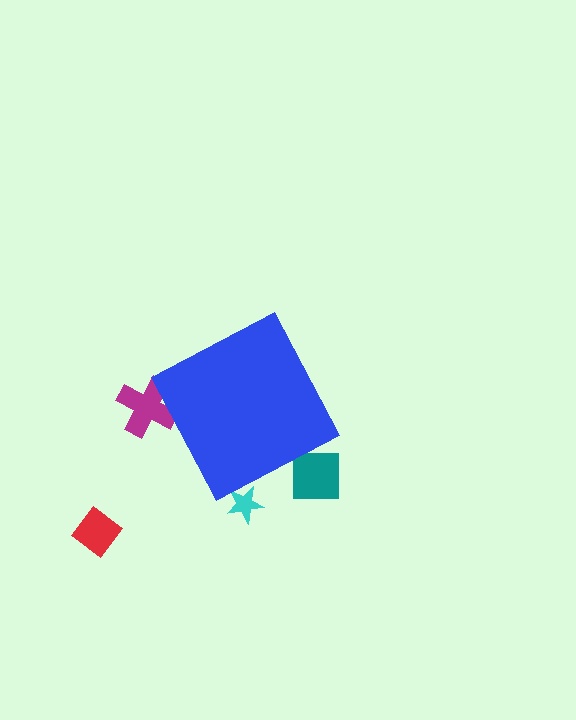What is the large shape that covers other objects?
A blue diamond.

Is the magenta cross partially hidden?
Yes, the magenta cross is partially hidden behind the blue diamond.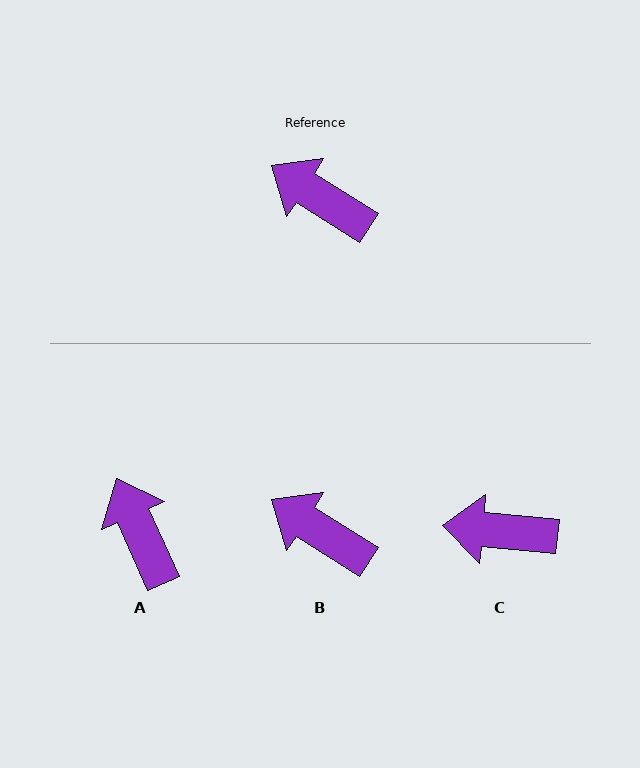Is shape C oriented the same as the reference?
No, it is off by about 27 degrees.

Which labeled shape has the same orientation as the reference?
B.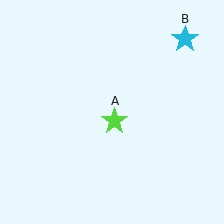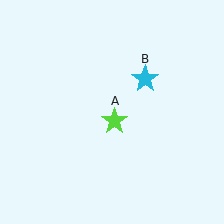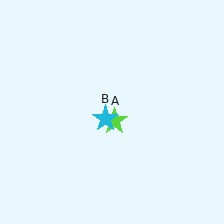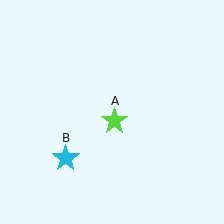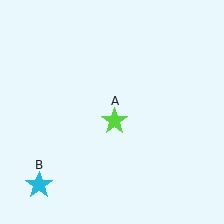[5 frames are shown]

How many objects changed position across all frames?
1 object changed position: cyan star (object B).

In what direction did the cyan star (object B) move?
The cyan star (object B) moved down and to the left.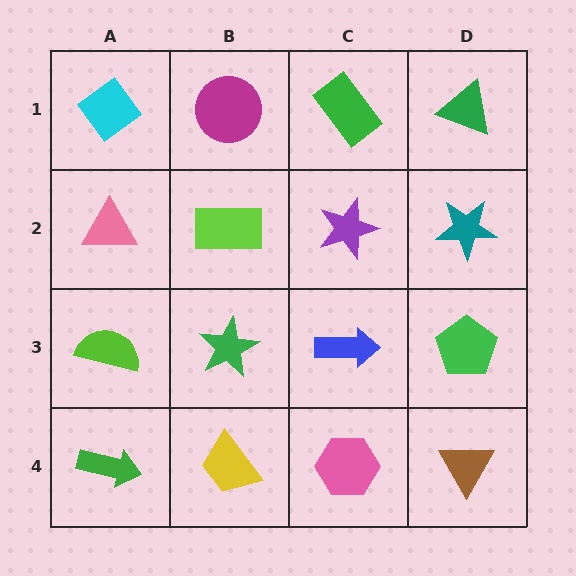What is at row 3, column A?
A lime semicircle.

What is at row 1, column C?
A green rectangle.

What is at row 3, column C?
A blue arrow.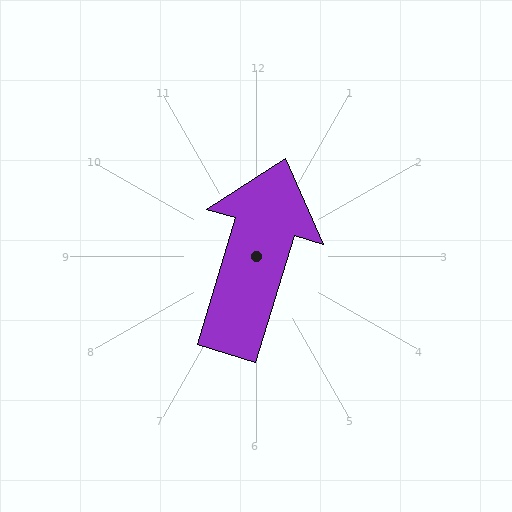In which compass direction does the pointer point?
North.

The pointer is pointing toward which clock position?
Roughly 1 o'clock.